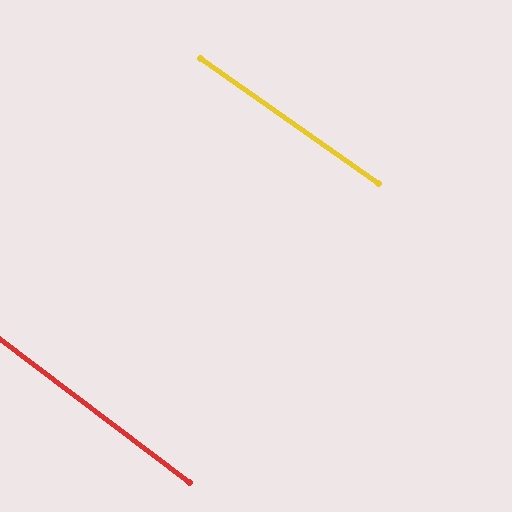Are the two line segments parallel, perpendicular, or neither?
Parallel — their directions differ by only 1.9°.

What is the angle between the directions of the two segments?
Approximately 2 degrees.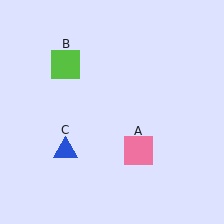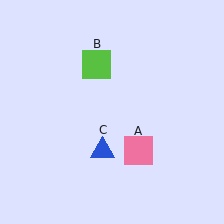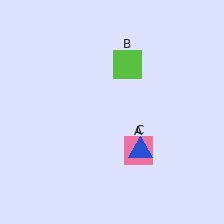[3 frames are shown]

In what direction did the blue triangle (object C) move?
The blue triangle (object C) moved right.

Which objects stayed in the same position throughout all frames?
Pink square (object A) remained stationary.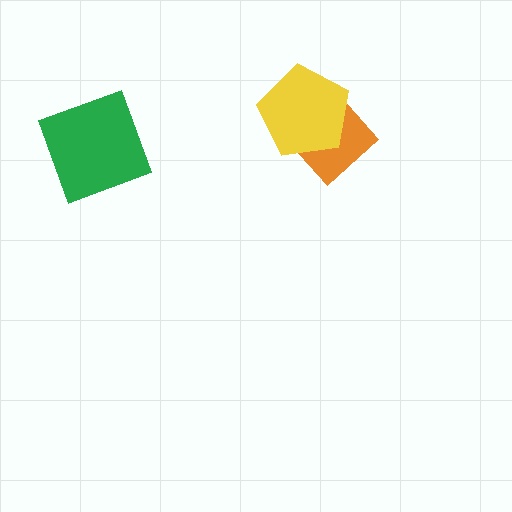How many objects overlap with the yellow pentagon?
1 object overlaps with the yellow pentagon.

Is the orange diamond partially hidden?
Yes, it is partially covered by another shape.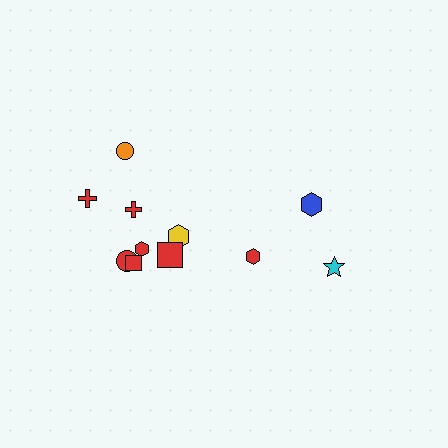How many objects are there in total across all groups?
There are 11 objects.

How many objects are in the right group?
There are 3 objects.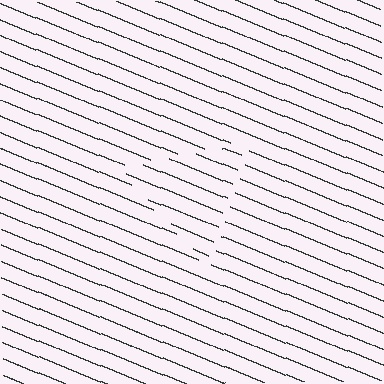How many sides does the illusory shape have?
3 sides — the line-ends trace a triangle.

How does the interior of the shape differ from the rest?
The interior of the shape contains the same grating, shifted by half a period — the contour is defined by the phase discontinuity where line-ends from the inner and outer gratings abut.